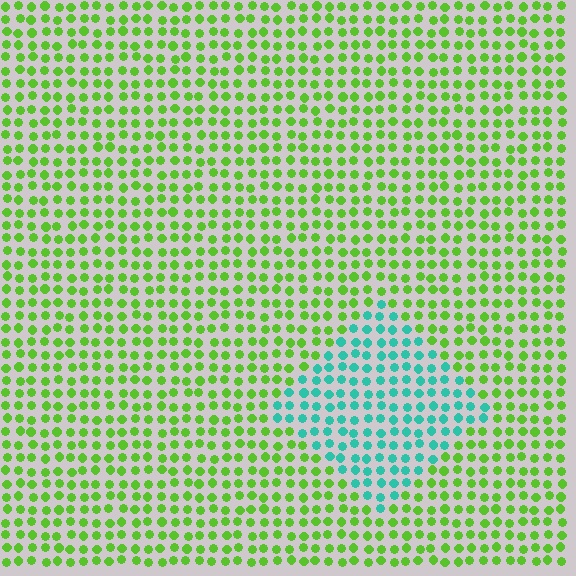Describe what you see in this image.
The image is filled with small lime elements in a uniform arrangement. A diamond-shaped region is visible where the elements are tinted to a slightly different hue, forming a subtle color boundary.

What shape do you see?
I see a diamond.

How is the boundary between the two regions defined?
The boundary is defined purely by a slight shift in hue (about 67 degrees). Spacing, size, and orientation are identical on both sides.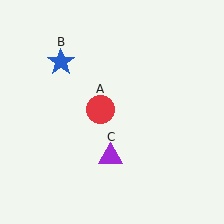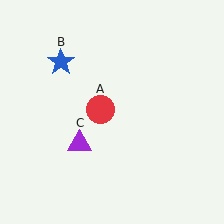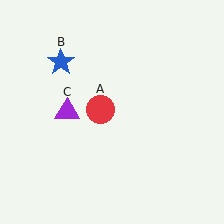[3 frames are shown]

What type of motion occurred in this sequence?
The purple triangle (object C) rotated clockwise around the center of the scene.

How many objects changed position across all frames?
1 object changed position: purple triangle (object C).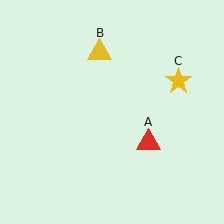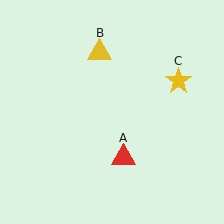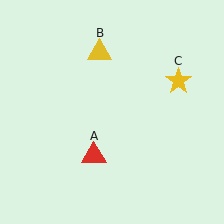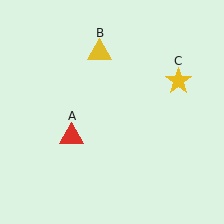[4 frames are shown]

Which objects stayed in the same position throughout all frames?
Yellow triangle (object B) and yellow star (object C) remained stationary.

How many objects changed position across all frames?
1 object changed position: red triangle (object A).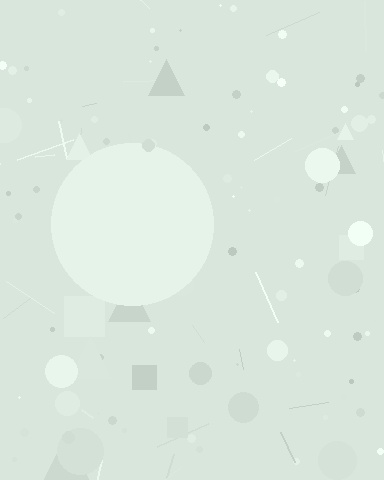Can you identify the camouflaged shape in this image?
The camouflaged shape is a circle.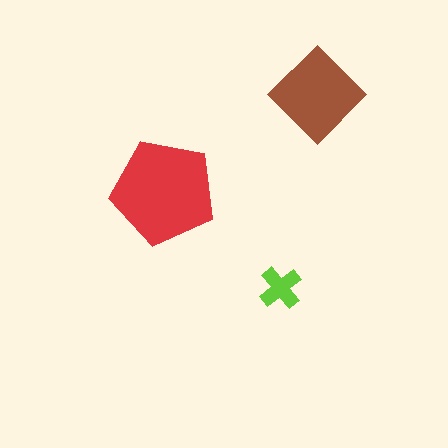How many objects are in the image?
There are 3 objects in the image.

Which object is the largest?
The red pentagon.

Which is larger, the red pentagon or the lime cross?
The red pentagon.